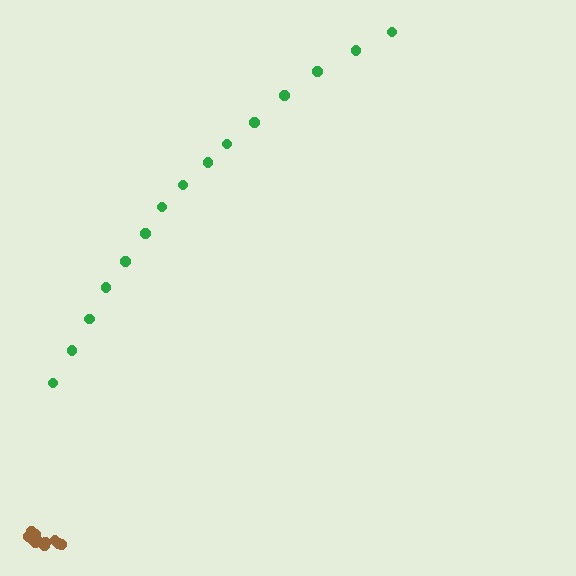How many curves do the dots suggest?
There are 2 distinct paths.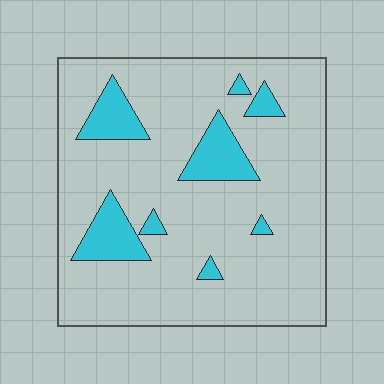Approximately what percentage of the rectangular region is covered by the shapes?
Approximately 15%.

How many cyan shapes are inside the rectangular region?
8.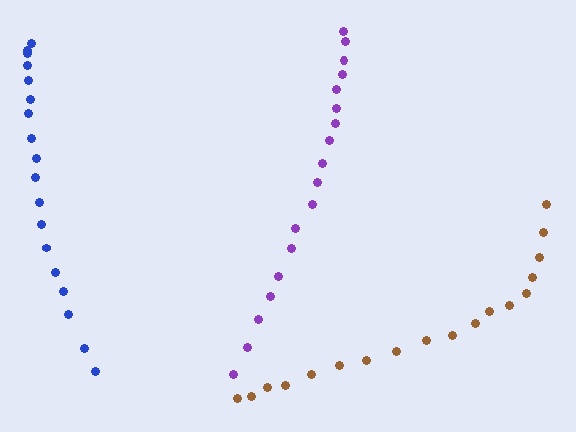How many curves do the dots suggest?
There are 3 distinct paths.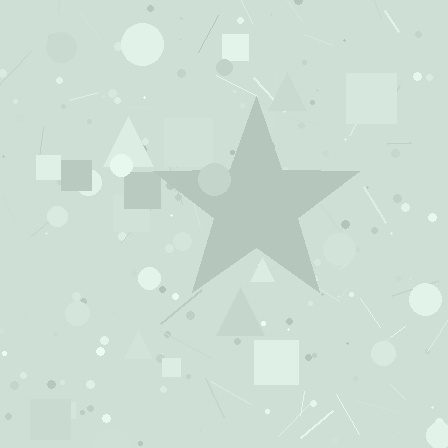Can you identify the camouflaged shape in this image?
The camouflaged shape is a star.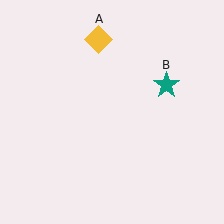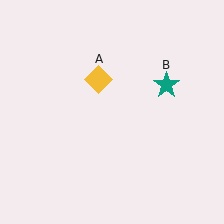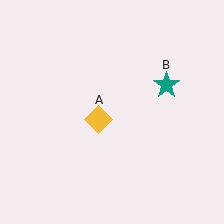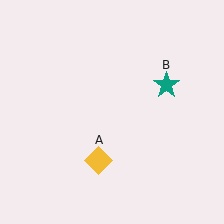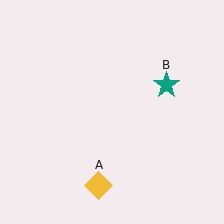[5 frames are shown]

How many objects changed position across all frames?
1 object changed position: yellow diamond (object A).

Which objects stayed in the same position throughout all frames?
Teal star (object B) remained stationary.